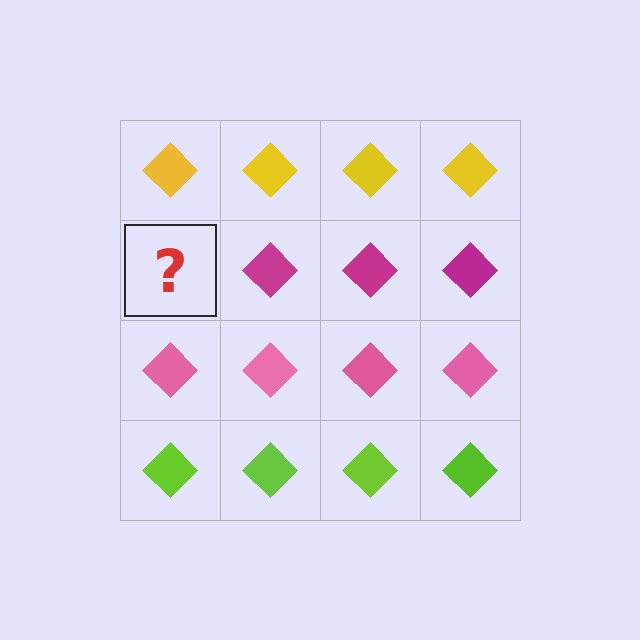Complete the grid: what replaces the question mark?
The question mark should be replaced with a magenta diamond.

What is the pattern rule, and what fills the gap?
The rule is that each row has a consistent color. The gap should be filled with a magenta diamond.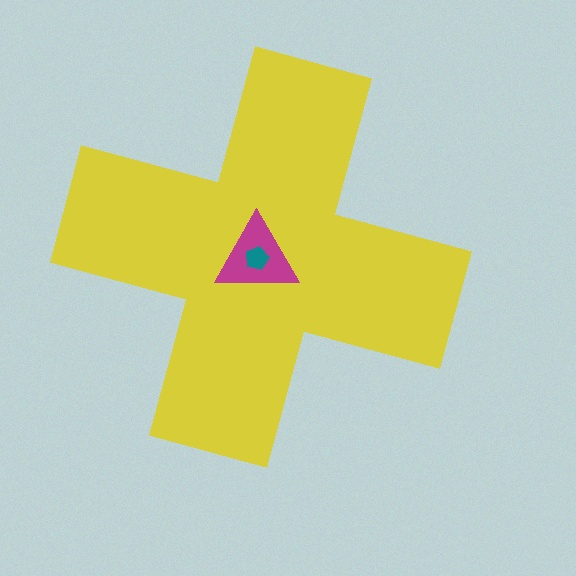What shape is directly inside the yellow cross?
The magenta triangle.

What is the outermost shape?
The yellow cross.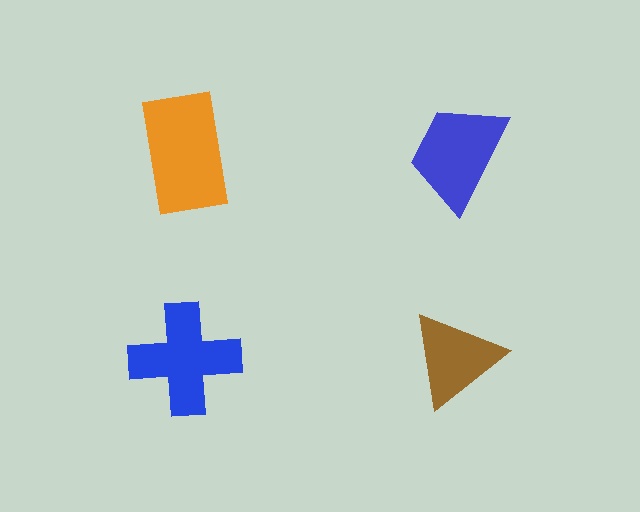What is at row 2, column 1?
A blue cross.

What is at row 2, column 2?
A brown triangle.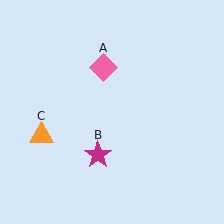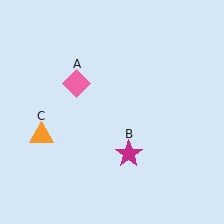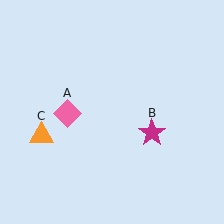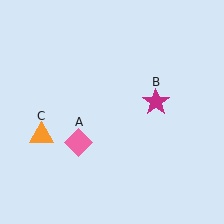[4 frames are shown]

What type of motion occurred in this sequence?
The pink diamond (object A), magenta star (object B) rotated counterclockwise around the center of the scene.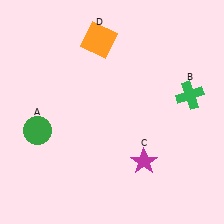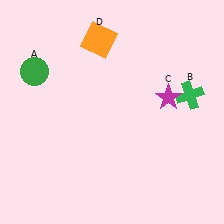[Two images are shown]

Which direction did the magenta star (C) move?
The magenta star (C) moved up.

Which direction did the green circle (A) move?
The green circle (A) moved up.